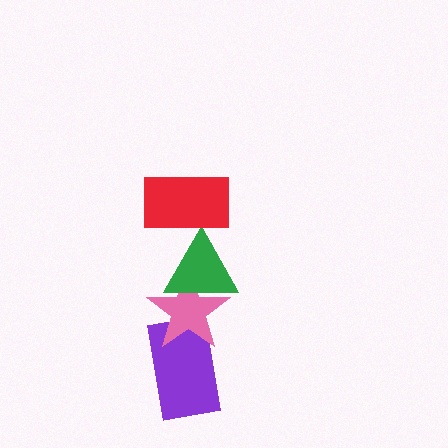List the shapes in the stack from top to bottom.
From top to bottom: the red rectangle, the green triangle, the pink star, the purple rectangle.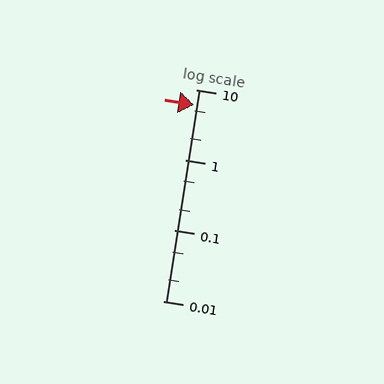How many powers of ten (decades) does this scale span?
The scale spans 3 decades, from 0.01 to 10.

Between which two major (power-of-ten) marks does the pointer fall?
The pointer is between 1 and 10.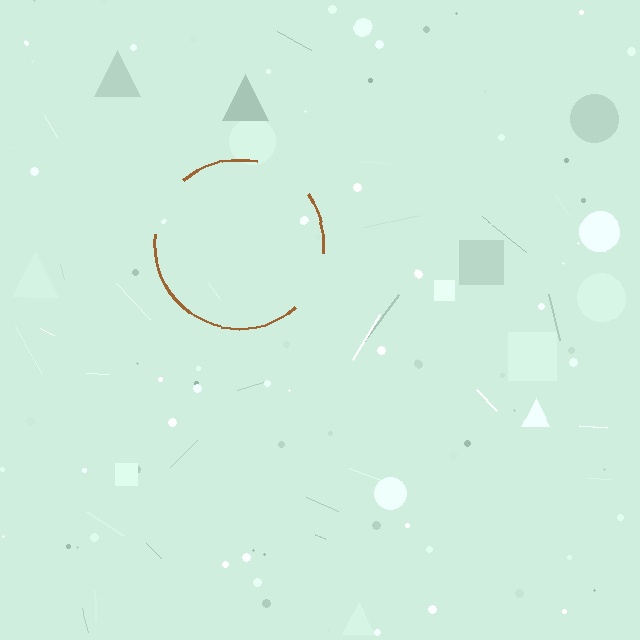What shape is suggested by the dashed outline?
The dashed outline suggests a circle.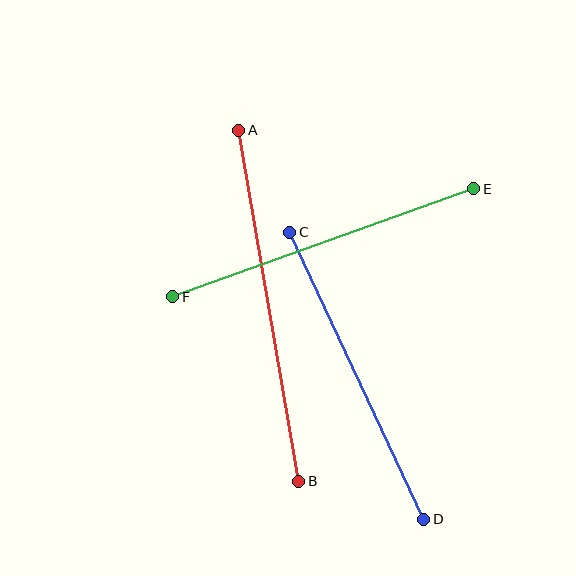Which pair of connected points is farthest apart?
Points A and B are farthest apart.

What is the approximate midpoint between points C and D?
The midpoint is at approximately (357, 376) pixels.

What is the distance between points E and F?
The distance is approximately 320 pixels.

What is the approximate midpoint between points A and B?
The midpoint is at approximately (269, 306) pixels.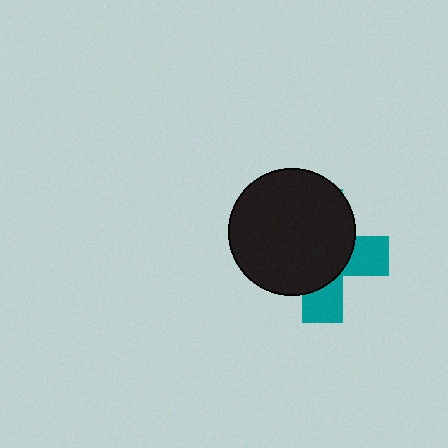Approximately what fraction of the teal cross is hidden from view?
Roughly 66% of the teal cross is hidden behind the black circle.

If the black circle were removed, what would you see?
You would see the complete teal cross.